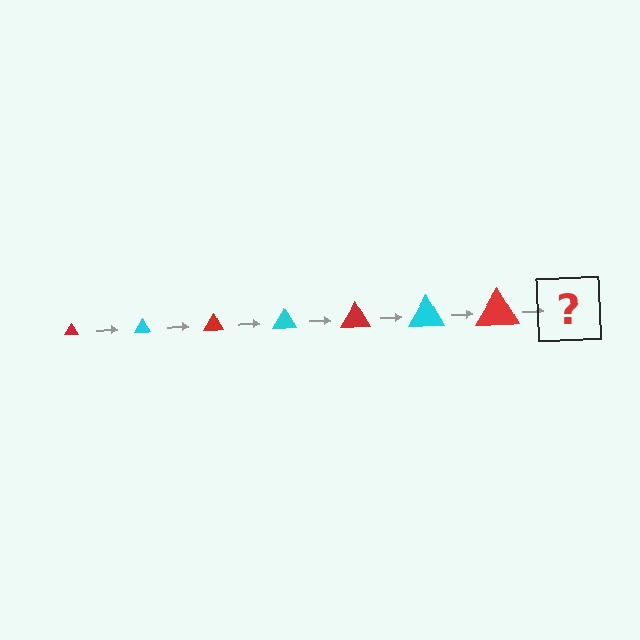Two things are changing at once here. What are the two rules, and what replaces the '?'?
The two rules are that the triangle grows larger each step and the color cycles through red and cyan. The '?' should be a cyan triangle, larger than the previous one.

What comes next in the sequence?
The next element should be a cyan triangle, larger than the previous one.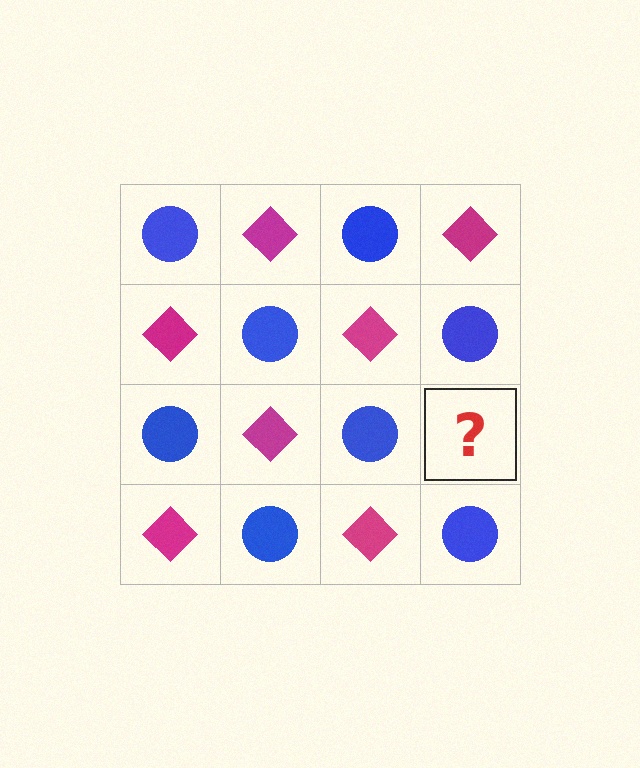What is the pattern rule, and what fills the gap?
The rule is that it alternates blue circle and magenta diamond in a checkerboard pattern. The gap should be filled with a magenta diamond.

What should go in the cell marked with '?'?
The missing cell should contain a magenta diamond.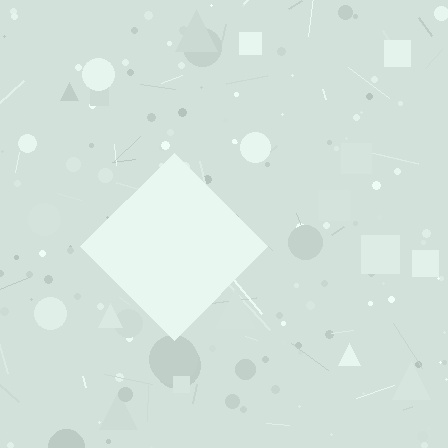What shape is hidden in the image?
A diamond is hidden in the image.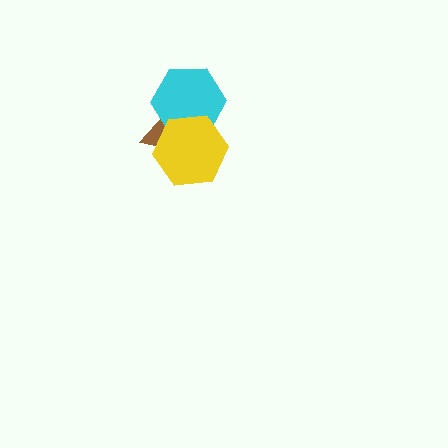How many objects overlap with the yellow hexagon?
2 objects overlap with the yellow hexagon.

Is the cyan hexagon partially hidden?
Yes, it is partially covered by another shape.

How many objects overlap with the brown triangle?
2 objects overlap with the brown triangle.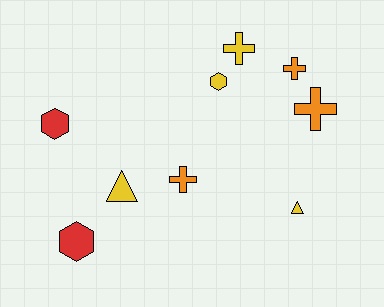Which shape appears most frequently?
Cross, with 4 objects.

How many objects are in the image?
There are 9 objects.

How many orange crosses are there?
There are 3 orange crosses.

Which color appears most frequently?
Yellow, with 4 objects.